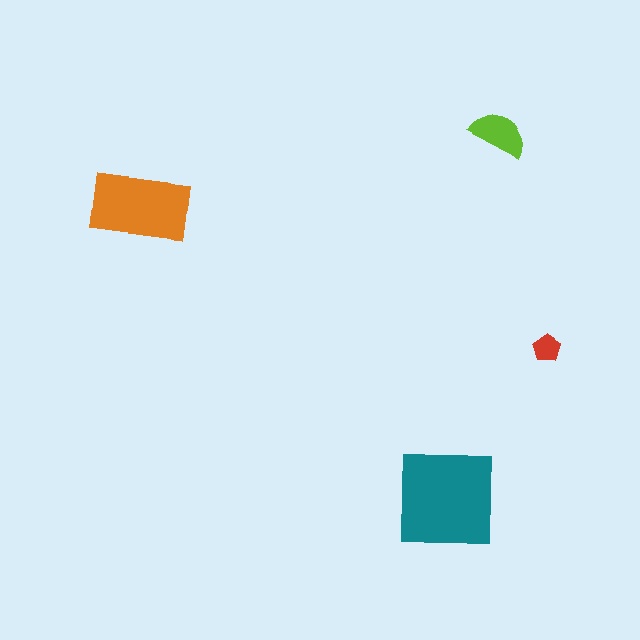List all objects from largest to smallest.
The teal square, the orange rectangle, the lime semicircle, the red pentagon.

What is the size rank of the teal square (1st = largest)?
1st.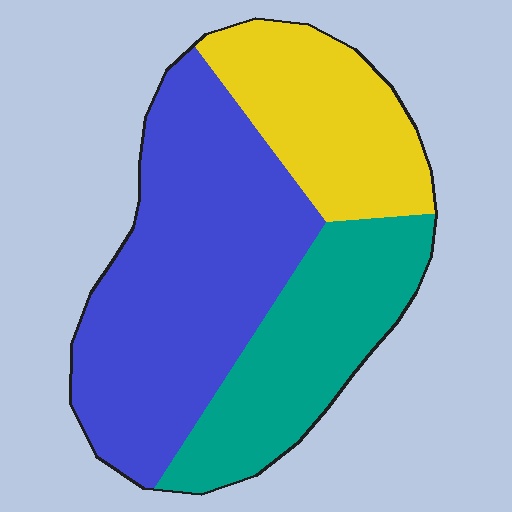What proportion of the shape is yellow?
Yellow covers 24% of the shape.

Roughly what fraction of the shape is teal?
Teal takes up about one quarter (1/4) of the shape.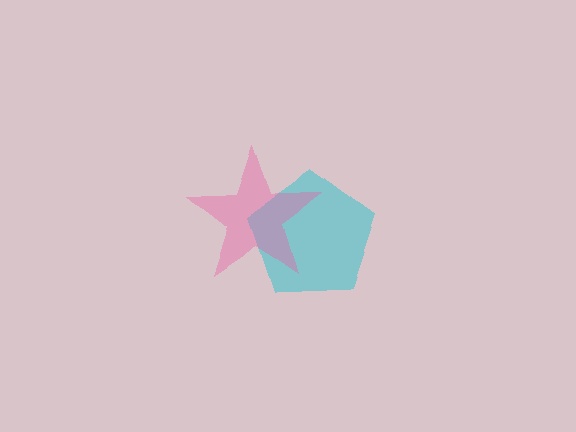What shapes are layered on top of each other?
The layered shapes are: a cyan pentagon, a pink star.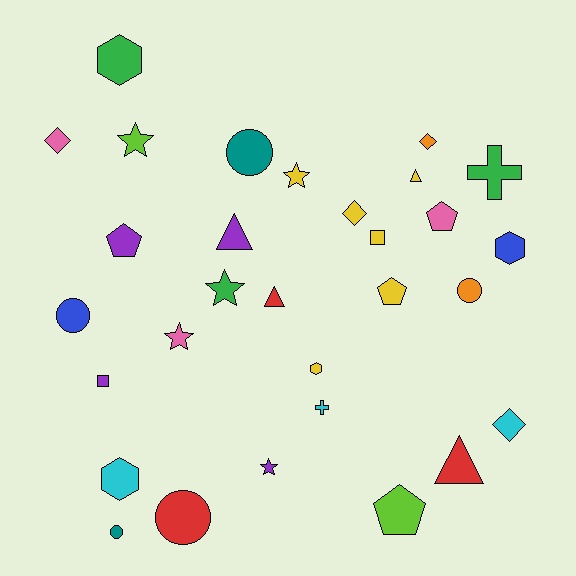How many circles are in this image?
There are 5 circles.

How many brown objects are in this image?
There are no brown objects.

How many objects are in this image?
There are 30 objects.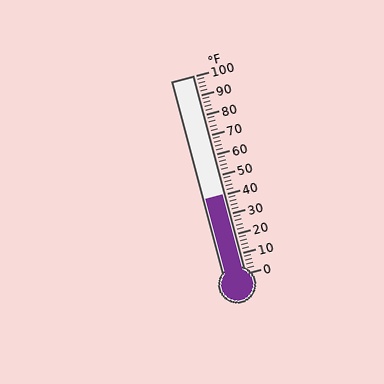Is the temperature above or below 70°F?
The temperature is below 70°F.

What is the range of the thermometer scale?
The thermometer scale ranges from 0°F to 100°F.